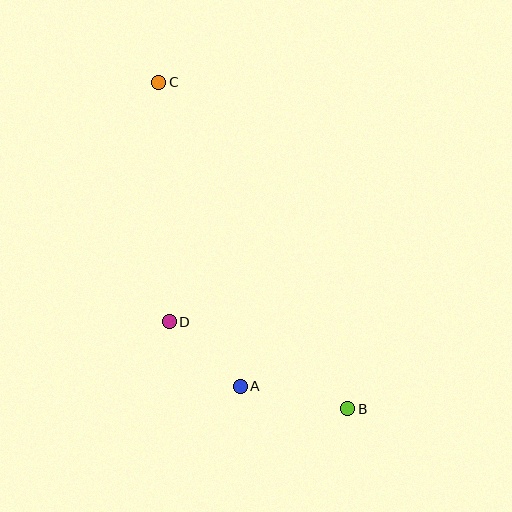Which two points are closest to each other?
Points A and D are closest to each other.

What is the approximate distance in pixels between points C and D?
The distance between C and D is approximately 240 pixels.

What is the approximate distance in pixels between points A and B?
The distance between A and B is approximately 110 pixels.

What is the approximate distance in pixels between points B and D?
The distance between B and D is approximately 199 pixels.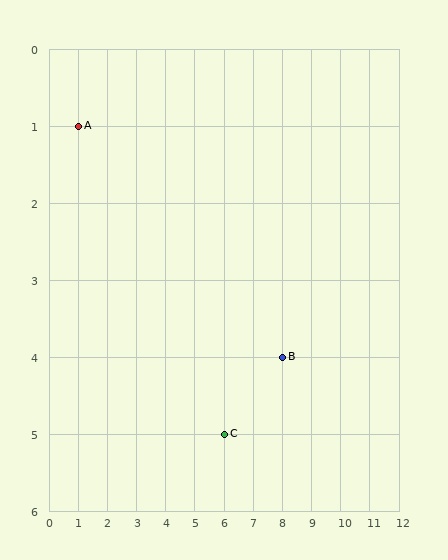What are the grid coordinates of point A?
Point A is at grid coordinates (1, 1).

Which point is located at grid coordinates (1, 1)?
Point A is at (1, 1).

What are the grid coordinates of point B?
Point B is at grid coordinates (8, 4).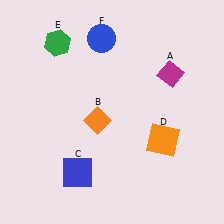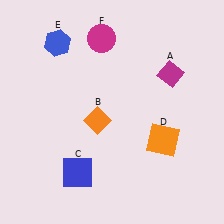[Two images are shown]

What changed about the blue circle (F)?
In Image 1, F is blue. In Image 2, it changed to magenta.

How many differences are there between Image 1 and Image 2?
There are 2 differences between the two images.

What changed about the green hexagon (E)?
In Image 1, E is green. In Image 2, it changed to blue.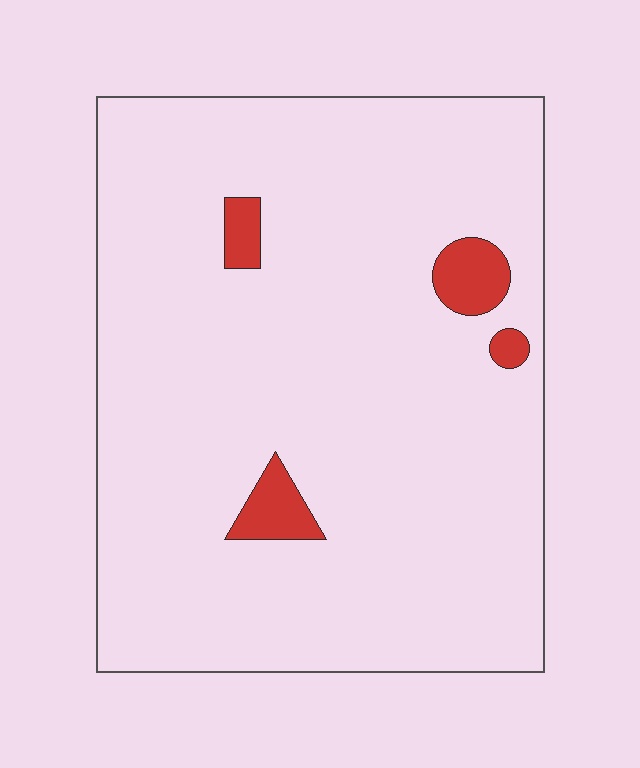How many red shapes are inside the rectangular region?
4.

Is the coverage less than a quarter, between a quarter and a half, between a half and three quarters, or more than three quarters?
Less than a quarter.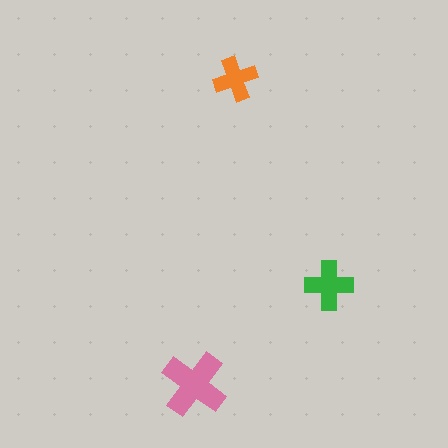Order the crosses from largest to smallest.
the pink one, the green one, the orange one.